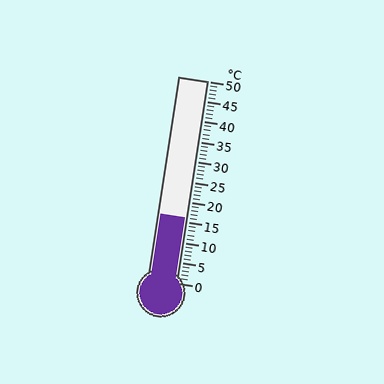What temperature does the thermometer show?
The thermometer shows approximately 16°C.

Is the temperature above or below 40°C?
The temperature is below 40°C.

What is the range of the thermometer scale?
The thermometer scale ranges from 0°C to 50°C.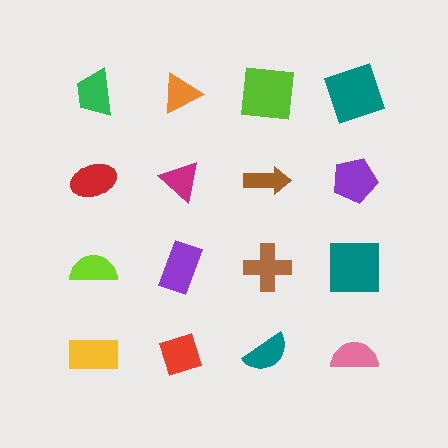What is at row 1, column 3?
A lime square.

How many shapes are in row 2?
4 shapes.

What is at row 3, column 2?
A purple rectangle.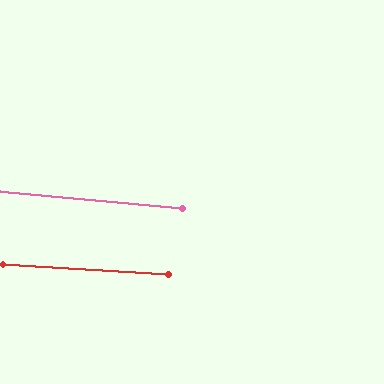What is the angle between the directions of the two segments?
Approximately 1 degree.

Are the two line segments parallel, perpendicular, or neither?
Parallel — their directions differ by only 1.5°.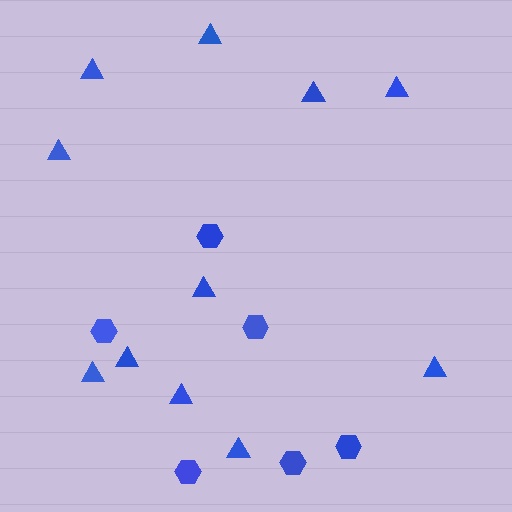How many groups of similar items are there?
There are 2 groups: one group of hexagons (6) and one group of triangles (11).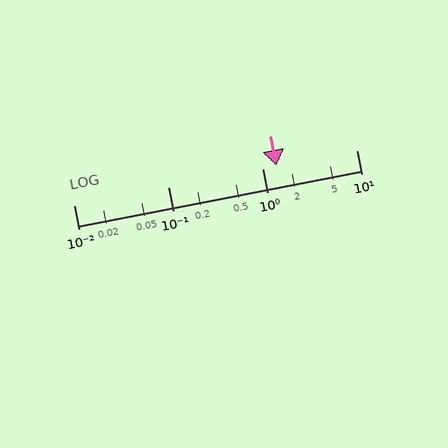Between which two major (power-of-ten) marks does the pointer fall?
The pointer is between 1 and 10.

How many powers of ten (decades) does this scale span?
The scale spans 3 decades, from 0.01 to 10.